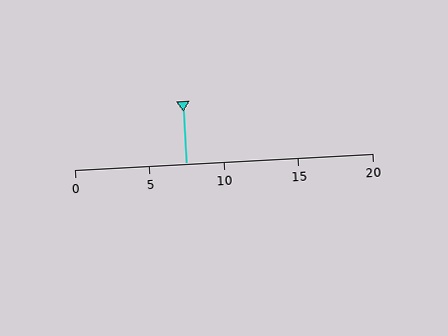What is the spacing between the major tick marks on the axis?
The major ticks are spaced 5 apart.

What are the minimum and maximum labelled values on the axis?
The axis runs from 0 to 20.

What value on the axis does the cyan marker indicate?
The marker indicates approximately 7.5.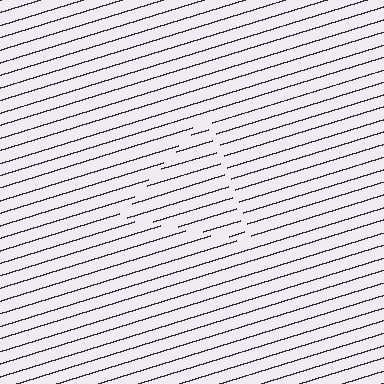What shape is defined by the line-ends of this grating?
An illusory triangle. The interior of the shape contains the same grating, shifted by half a period — the contour is defined by the phase discontinuity where line-ends from the inner and outer gratings abut.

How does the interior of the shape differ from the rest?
The interior of the shape contains the same grating, shifted by half a period — the contour is defined by the phase discontinuity where line-ends from the inner and outer gratings abut.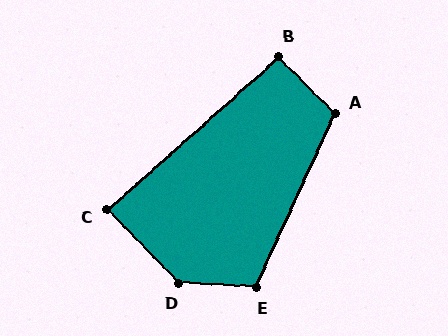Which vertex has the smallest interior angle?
C, at approximately 88 degrees.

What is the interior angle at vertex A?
Approximately 111 degrees (obtuse).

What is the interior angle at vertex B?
Approximately 93 degrees (approximately right).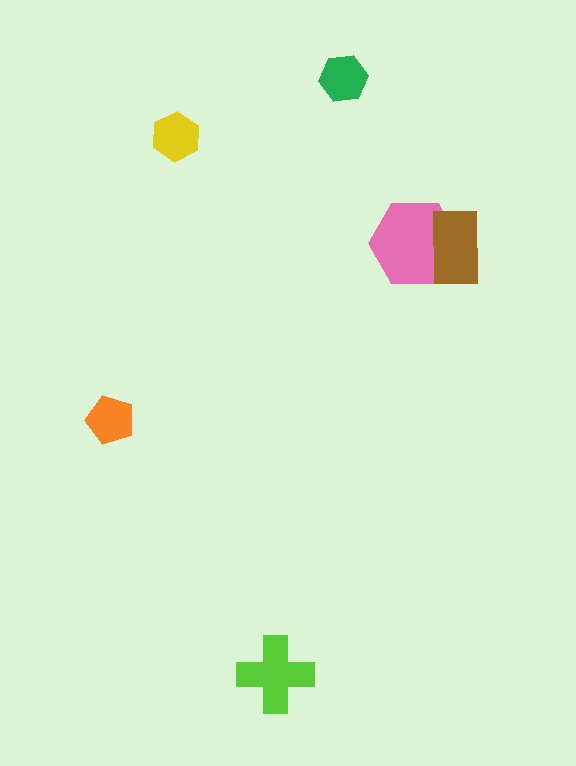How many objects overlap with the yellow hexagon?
0 objects overlap with the yellow hexagon.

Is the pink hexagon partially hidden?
Yes, it is partially covered by another shape.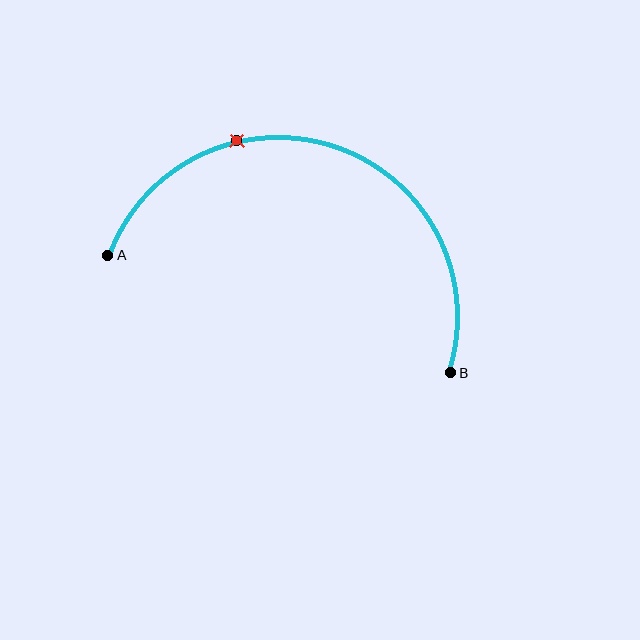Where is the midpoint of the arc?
The arc midpoint is the point on the curve farthest from the straight line joining A and B. It sits above that line.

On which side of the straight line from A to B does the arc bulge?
The arc bulges above the straight line connecting A and B.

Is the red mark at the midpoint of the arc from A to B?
No. The red mark lies on the arc but is closer to endpoint A. The arc midpoint would be at the point on the curve equidistant along the arc from both A and B.